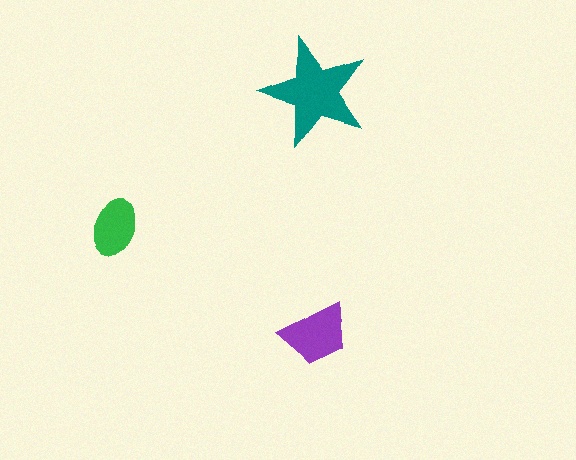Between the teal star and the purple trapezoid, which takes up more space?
The teal star.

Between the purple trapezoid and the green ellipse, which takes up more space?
The purple trapezoid.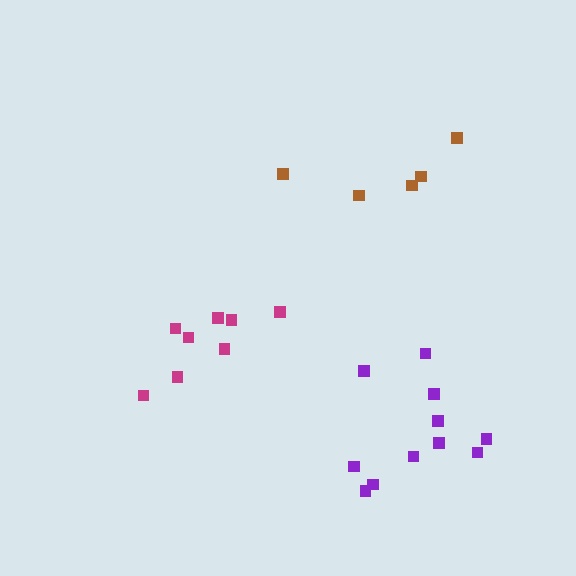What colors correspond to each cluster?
The clusters are colored: brown, magenta, purple.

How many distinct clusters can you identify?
There are 3 distinct clusters.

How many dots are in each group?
Group 1: 5 dots, Group 2: 8 dots, Group 3: 11 dots (24 total).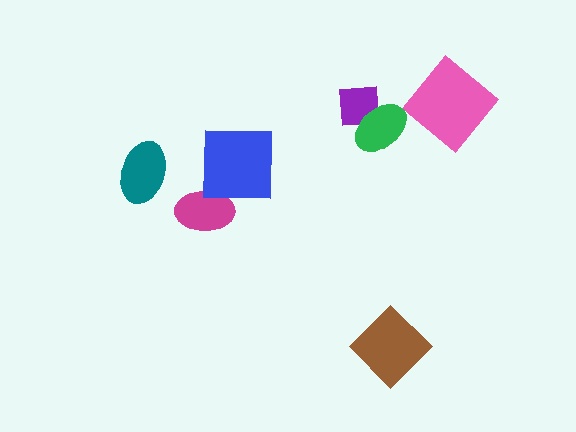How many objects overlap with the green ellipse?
1 object overlaps with the green ellipse.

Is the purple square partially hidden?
Yes, it is partially covered by another shape.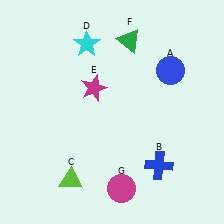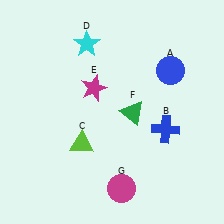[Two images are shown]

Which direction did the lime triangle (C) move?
The lime triangle (C) moved up.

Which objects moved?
The objects that moved are: the blue cross (B), the lime triangle (C), the green triangle (F).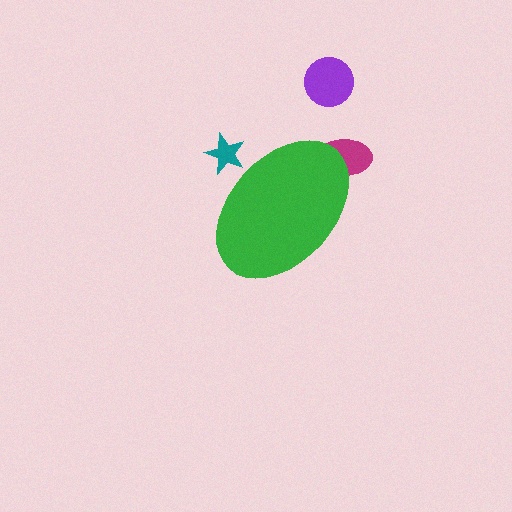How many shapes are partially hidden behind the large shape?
2 shapes are partially hidden.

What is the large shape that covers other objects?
A green ellipse.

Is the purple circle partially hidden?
No, the purple circle is fully visible.